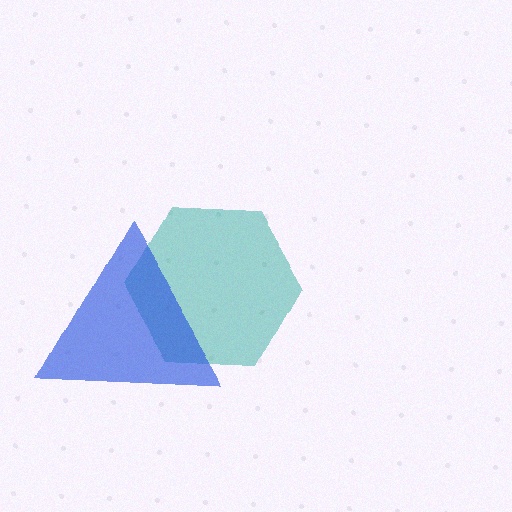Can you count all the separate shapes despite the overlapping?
Yes, there are 2 separate shapes.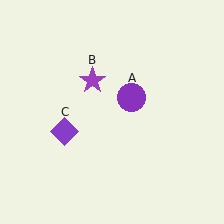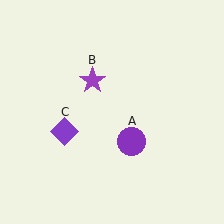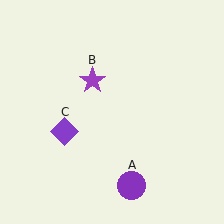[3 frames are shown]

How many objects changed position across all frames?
1 object changed position: purple circle (object A).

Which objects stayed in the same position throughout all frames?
Purple star (object B) and purple diamond (object C) remained stationary.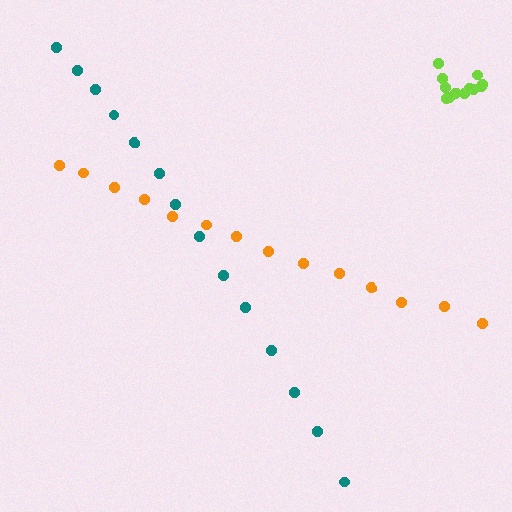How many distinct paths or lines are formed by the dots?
There are 3 distinct paths.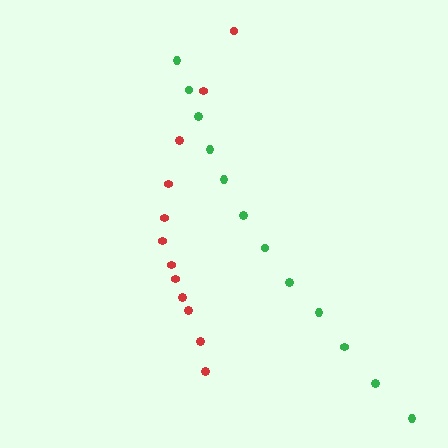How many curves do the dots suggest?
There are 2 distinct paths.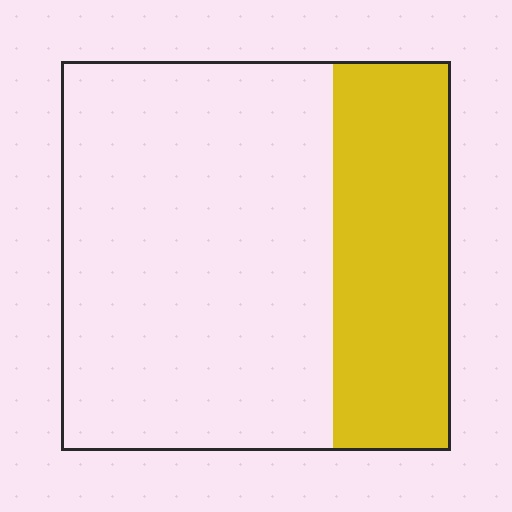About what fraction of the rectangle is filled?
About one third (1/3).